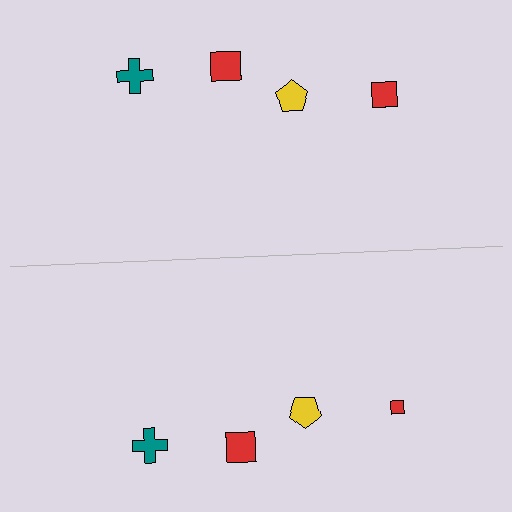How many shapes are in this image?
There are 8 shapes in this image.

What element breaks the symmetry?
The red square on the bottom side has a different size than its mirror counterpart.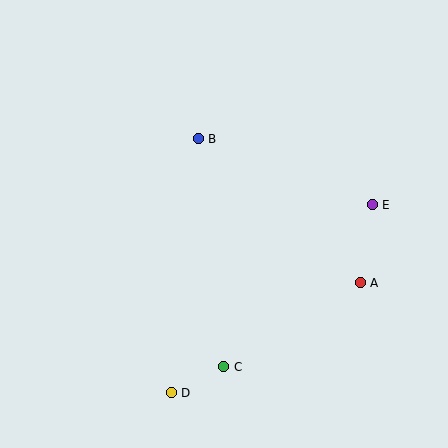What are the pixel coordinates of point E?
Point E is at (372, 205).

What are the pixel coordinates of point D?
Point D is at (171, 393).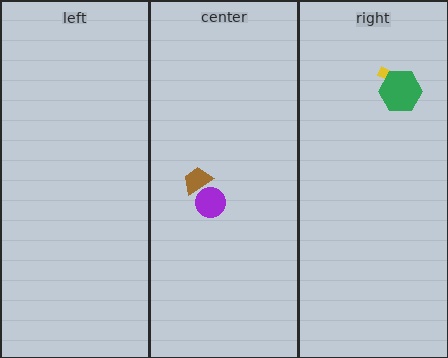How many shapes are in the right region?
2.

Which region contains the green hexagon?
The right region.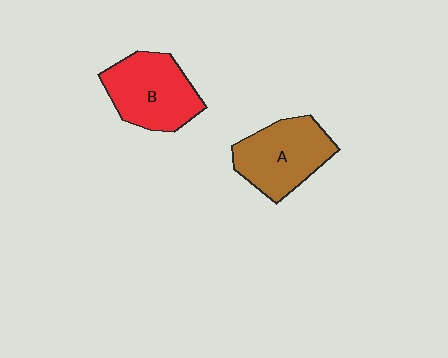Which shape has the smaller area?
Shape A (brown).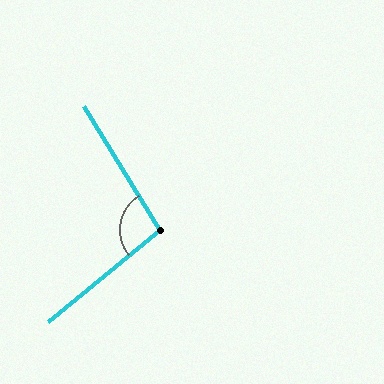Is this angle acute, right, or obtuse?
It is obtuse.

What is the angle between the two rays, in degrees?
Approximately 98 degrees.